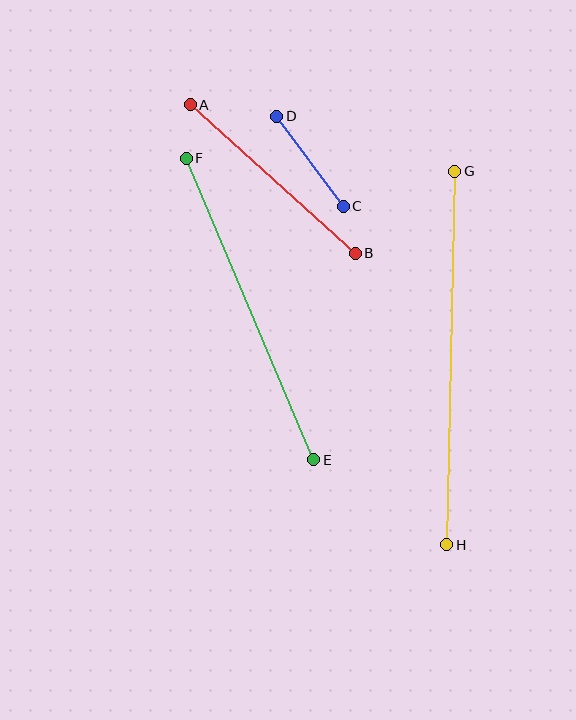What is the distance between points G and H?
The distance is approximately 373 pixels.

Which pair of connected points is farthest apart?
Points G and H are farthest apart.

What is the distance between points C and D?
The distance is approximately 111 pixels.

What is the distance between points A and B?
The distance is approximately 222 pixels.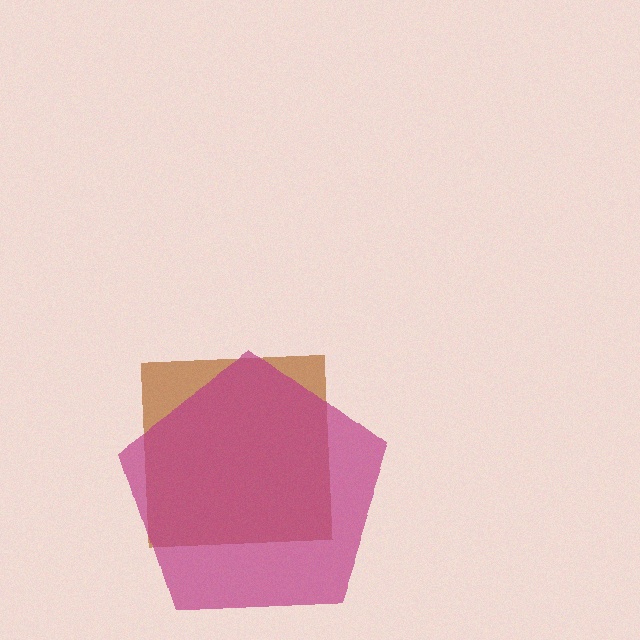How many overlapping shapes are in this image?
There are 2 overlapping shapes in the image.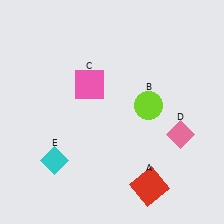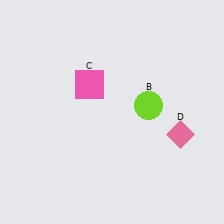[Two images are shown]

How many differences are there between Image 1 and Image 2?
There are 2 differences between the two images.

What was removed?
The cyan diamond (E), the red square (A) were removed in Image 2.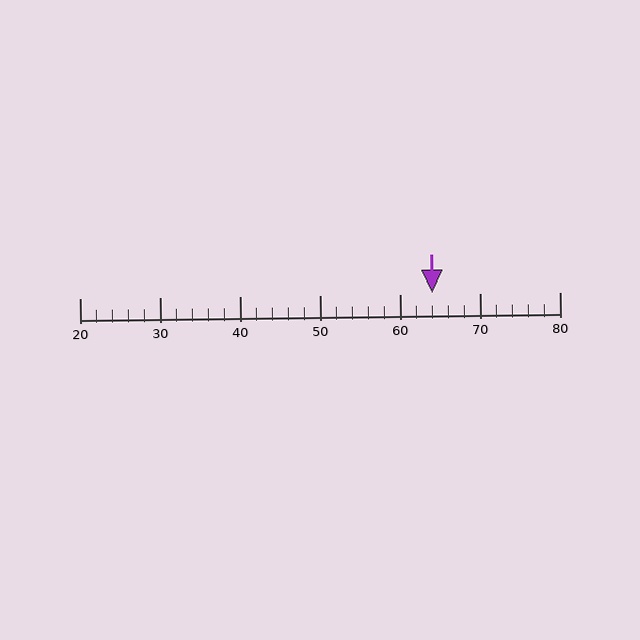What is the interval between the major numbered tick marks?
The major tick marks are spaced 10 units apart.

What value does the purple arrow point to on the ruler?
The purple arrow points to approximately 64.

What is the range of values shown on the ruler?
The ruler shows values from 20 to 80.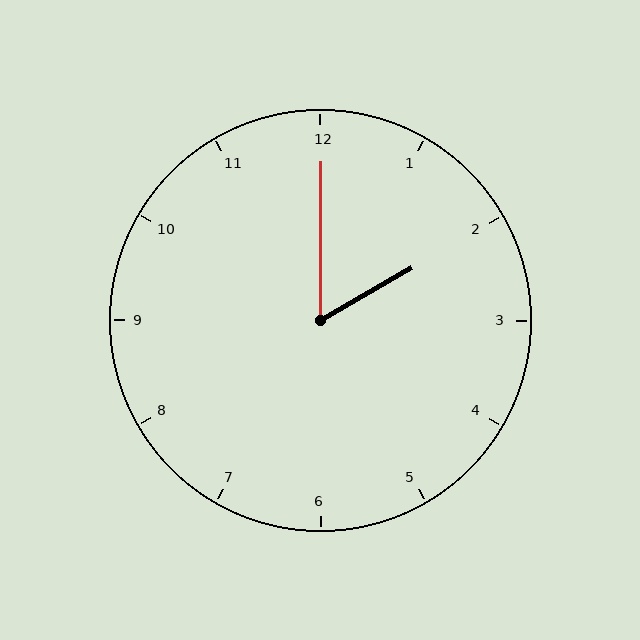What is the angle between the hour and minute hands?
Approximately 60 degrees.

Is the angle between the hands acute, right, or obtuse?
It is acute.